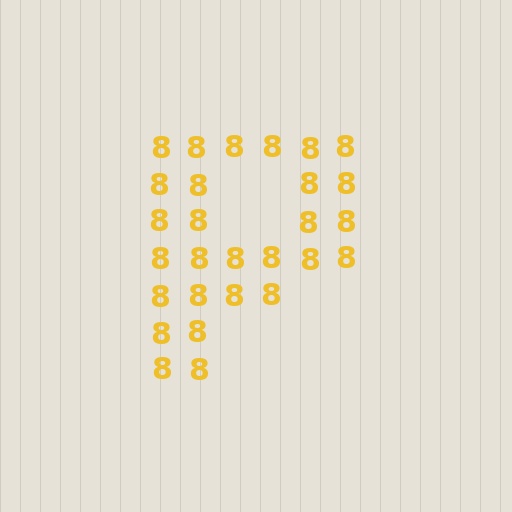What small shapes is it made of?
It is made of small digit 8's.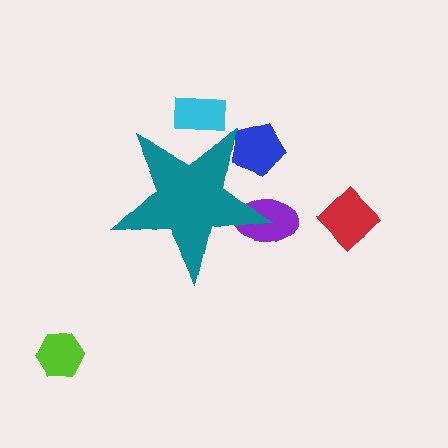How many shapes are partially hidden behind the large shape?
3 shapes are partially hidden.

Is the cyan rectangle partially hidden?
Yes, the cyan rectangle is partially hidden behind the teal star.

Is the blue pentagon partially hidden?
Yes, the blue pentagon is partially hidden behind the teal star.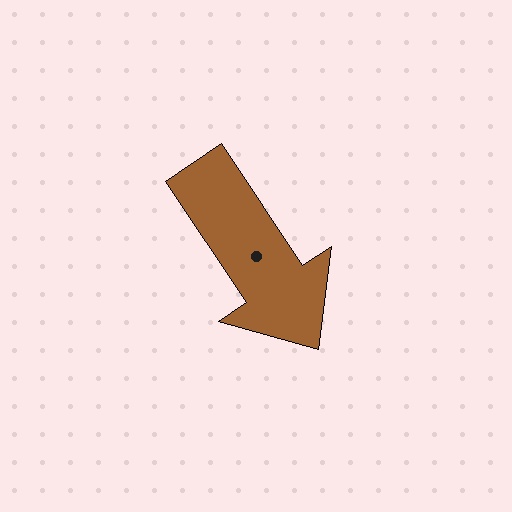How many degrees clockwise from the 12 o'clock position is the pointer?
Approximately 146 degrees.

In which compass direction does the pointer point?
Southeast.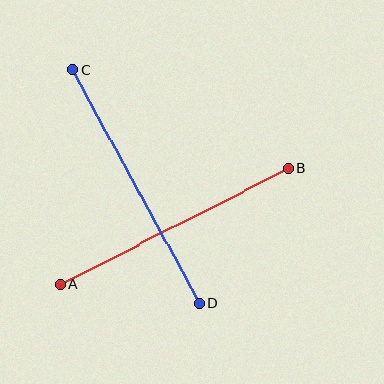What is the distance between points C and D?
The distance is approximately 265 pixels.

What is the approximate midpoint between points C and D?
The midpoint is at approximately (136, 186) pixels.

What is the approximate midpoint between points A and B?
The midpoint is at approximately (174, 227) pixels.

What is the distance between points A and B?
The distance is approximately 256 pixels.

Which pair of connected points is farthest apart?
Points C and D are farthest apart.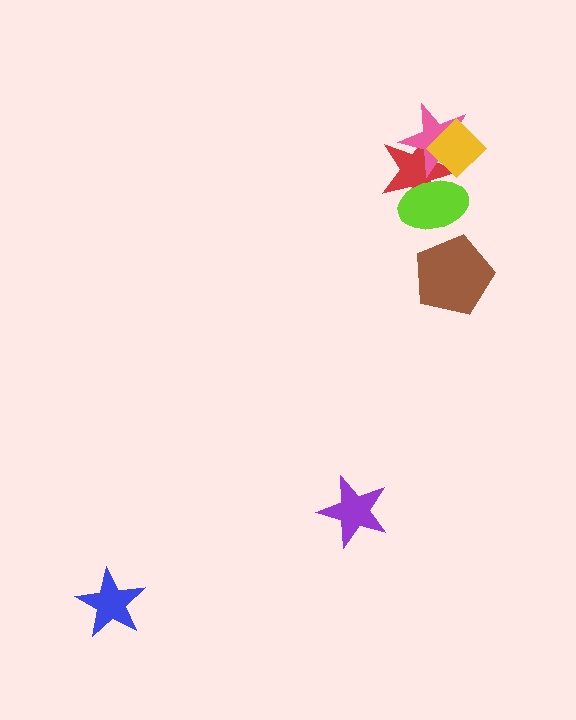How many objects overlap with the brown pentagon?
0 objects overlap with the brown pentagon.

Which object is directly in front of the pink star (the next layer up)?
The lime ellipse is directly in front of the pink star.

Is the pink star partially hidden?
Yes, it is partially covered by another shape.